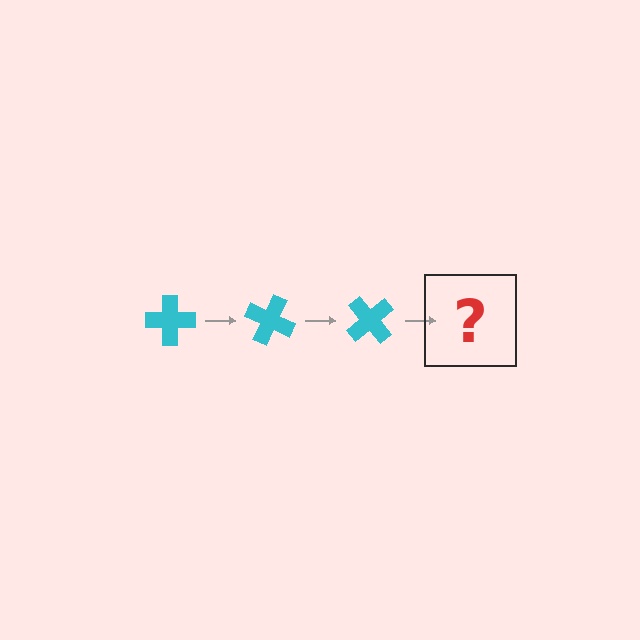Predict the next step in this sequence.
The next step is a cyan cross rotated 75 degrees.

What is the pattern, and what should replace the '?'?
The pattern is that the cross rotates 25 degrees each step. The '?' should be a cyan cross rotated 75 degrees.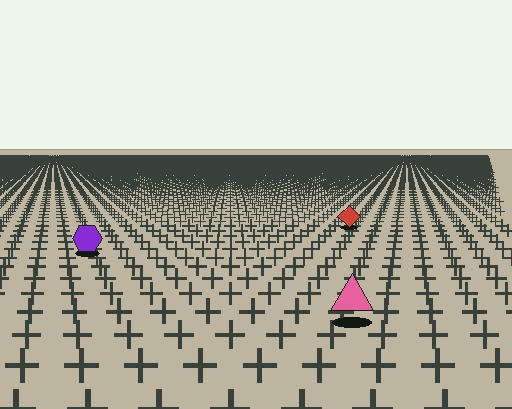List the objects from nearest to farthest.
From nearest to farthest: the pink triangle, the purple hexagon, the red diamond.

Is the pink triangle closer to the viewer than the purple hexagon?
Yes. The pink triangle is closer — you can tell from the texture gradient: the ground texture is coarser near it.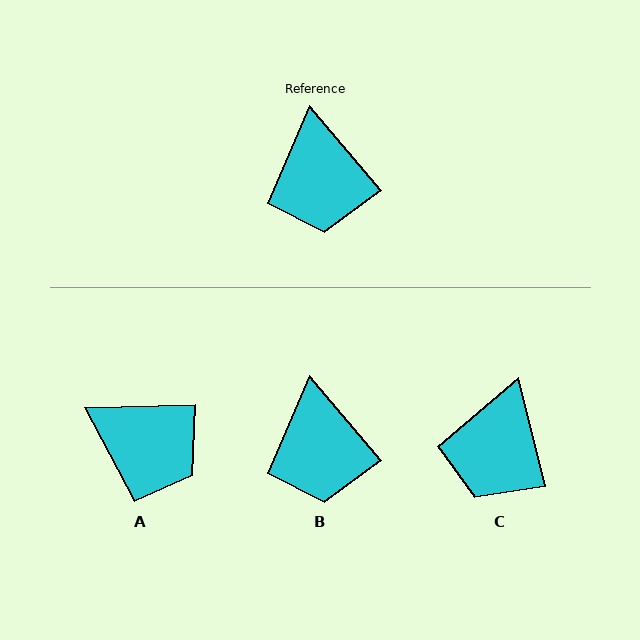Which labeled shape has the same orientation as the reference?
B.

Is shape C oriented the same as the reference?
No, it is off by about 27 degrees.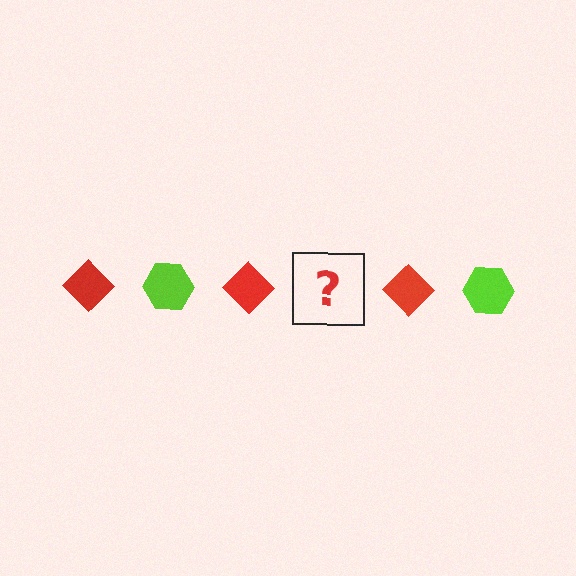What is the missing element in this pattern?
The missing element is a lime hexagon.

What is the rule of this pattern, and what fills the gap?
The rule is that the pattern alternates between red diamond and lime hexagon. The gap should be filled with a lime hexagon.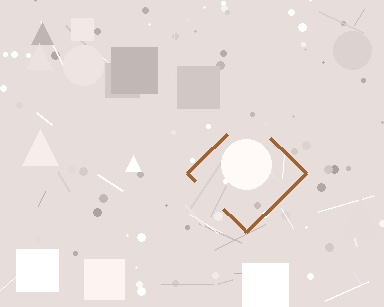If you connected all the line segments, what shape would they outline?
They would outline a diamond.